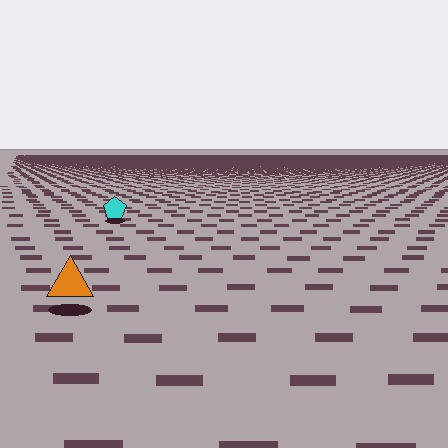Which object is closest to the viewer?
The orange triangle is closest. The texture marks near it are larger and more spread out.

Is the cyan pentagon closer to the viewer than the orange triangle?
No. The orange triangle is closer — you can tell from the texture gradient: the ground texture is coarser near it.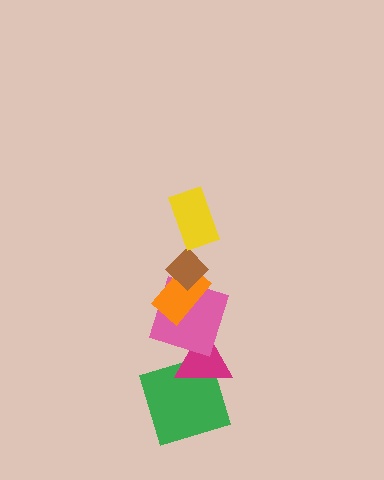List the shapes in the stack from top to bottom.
From top to bottom: the yellow rectangle, the brown diamond, the orange rectangle, the pink square, the magenta triangle, the green square.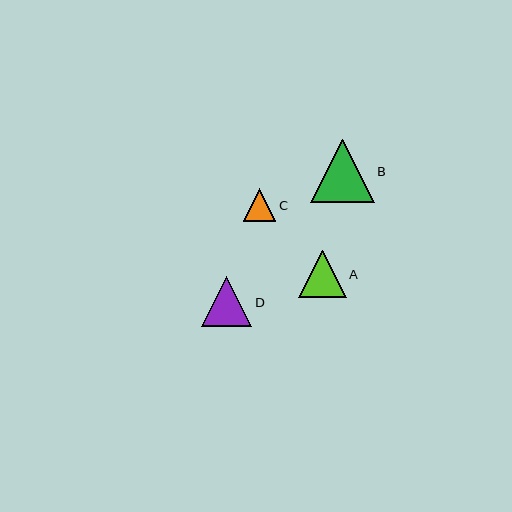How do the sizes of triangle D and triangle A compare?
Triangle D and triangle A are approximately the same size.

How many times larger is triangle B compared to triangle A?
Triangle B is approximately 1.3 times the size of triangle A.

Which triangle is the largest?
Triangle B is the largest with a size of approximately 64 pixels.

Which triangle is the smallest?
Triangle C is the smallest with a size of approximately 33 pixels.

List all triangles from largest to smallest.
From largest to smallest: B, D, A, C.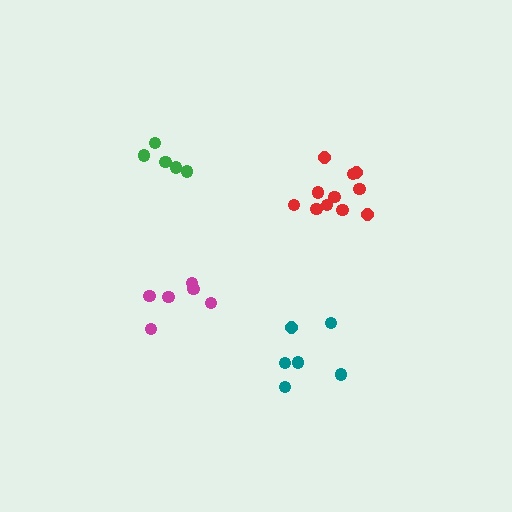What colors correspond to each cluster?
The clusters are colored: green, magenta, teal, red.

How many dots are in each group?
Group 1: 5 dots, Group 2: 6 dots, Group 3: 6 dots, Group 4: 11 dots (28 total).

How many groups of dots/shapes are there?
There are 4 groups.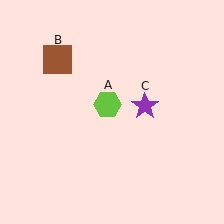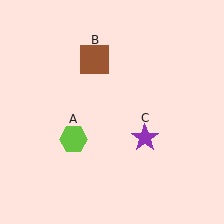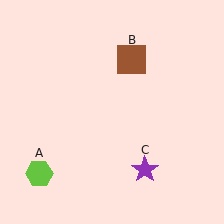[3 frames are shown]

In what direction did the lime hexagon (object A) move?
The lime hexagon (object A) moved down and to the left.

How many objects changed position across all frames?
3 objects changed position: lime hexagon (object A), brown square (object B), purple star (object C).